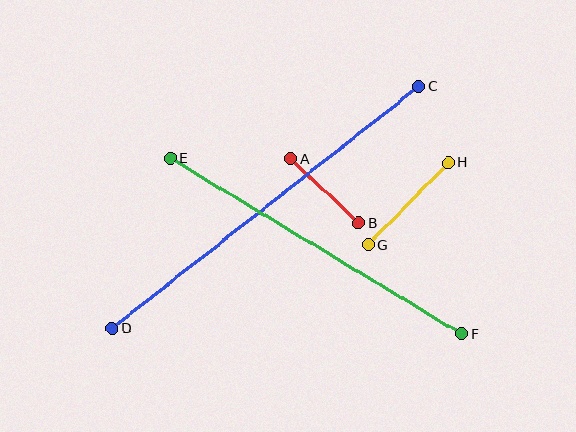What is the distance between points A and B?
The distance is approximately 94 pixels.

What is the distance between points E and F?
The distance is approximately 340 pixels.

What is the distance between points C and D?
The distance is approximately 391 pixels.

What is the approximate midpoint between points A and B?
The midpoint is at approximately (325, 191) pixels.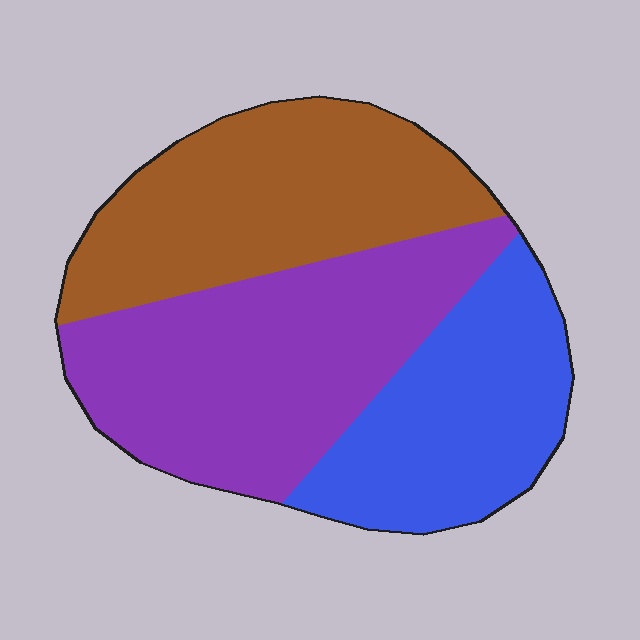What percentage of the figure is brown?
Brown takes up about one third (1/3) of the figure.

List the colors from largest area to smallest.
From largest to smallest: purple, brown, blue.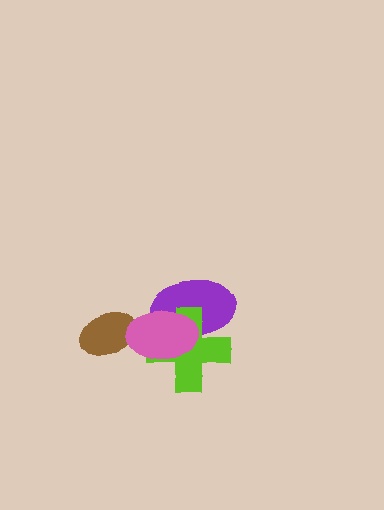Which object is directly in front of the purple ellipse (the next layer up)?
The lime cross is directly in front of the purple ellipse.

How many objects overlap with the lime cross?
2 objects overlap with the lime cross.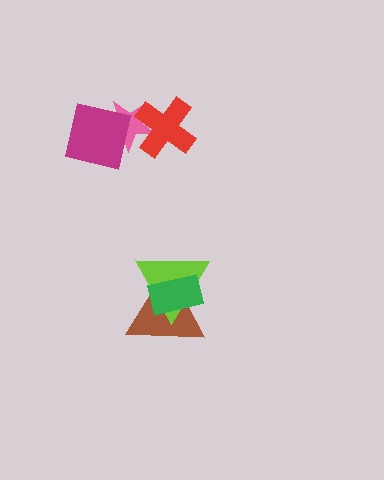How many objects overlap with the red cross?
1 object overlaps with the red cross.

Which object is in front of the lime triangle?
The green rectangle is in front of the lime triangle.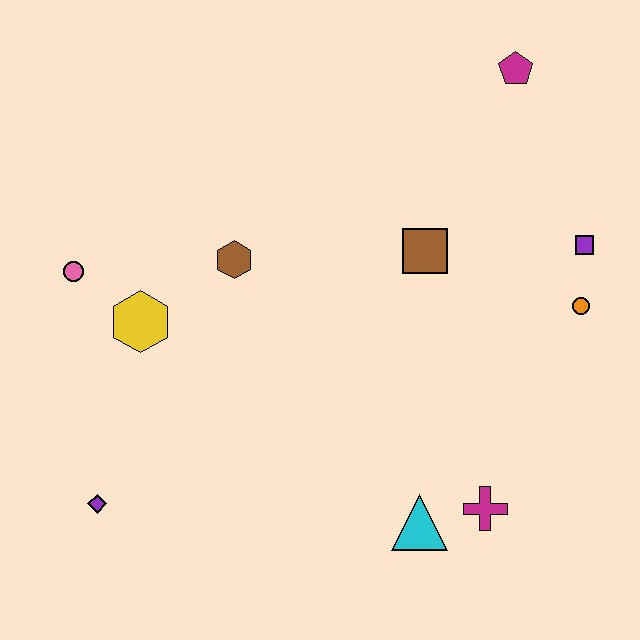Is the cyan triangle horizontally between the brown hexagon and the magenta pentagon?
Yes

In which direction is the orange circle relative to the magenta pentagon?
The orange circle is below the magenta pentagon.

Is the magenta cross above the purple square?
No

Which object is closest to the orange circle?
The purple square is closest to the orange circle.